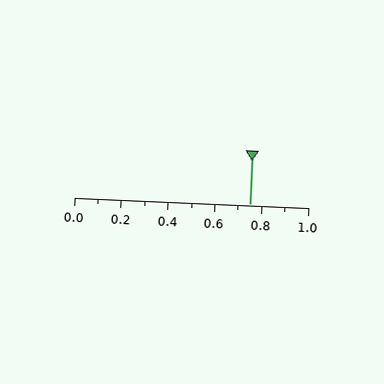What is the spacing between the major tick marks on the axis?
The major ticks are spaced 0.2 apart.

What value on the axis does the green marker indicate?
The marker indicates approximately 0.75.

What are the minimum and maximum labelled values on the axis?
The axis runs from 0.0 to 1.0.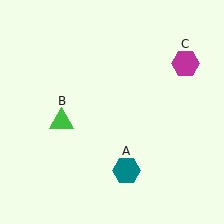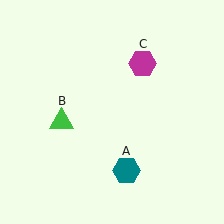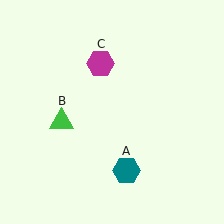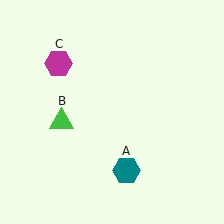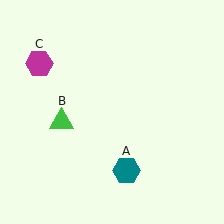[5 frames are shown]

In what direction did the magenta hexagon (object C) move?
The magenta hexagon (object C) moved left.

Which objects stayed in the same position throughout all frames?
Teal hexagon (object A) and green triangle (object B) remained stationary.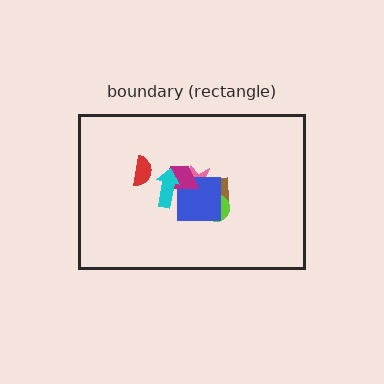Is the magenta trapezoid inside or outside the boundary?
Inside.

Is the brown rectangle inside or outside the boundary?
Inside.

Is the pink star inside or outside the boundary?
Inside.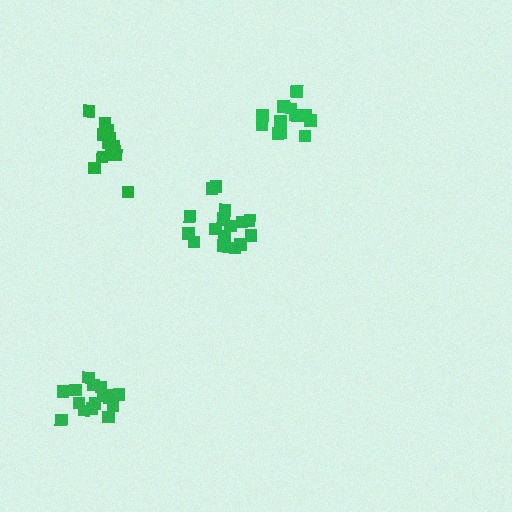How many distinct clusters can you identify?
There are 4 distinct clusters.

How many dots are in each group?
Group 1: 16 dots, Group 2: 13 dots, Group 3: 12 dots, Group 4: 16 dots (57 total).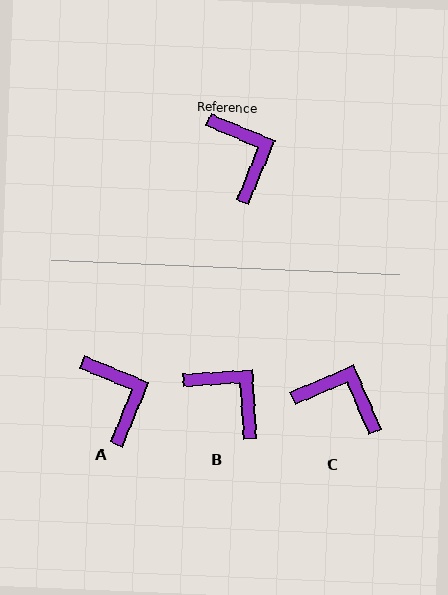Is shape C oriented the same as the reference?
No, it is off by about 46 degrees.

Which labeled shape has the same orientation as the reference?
A.